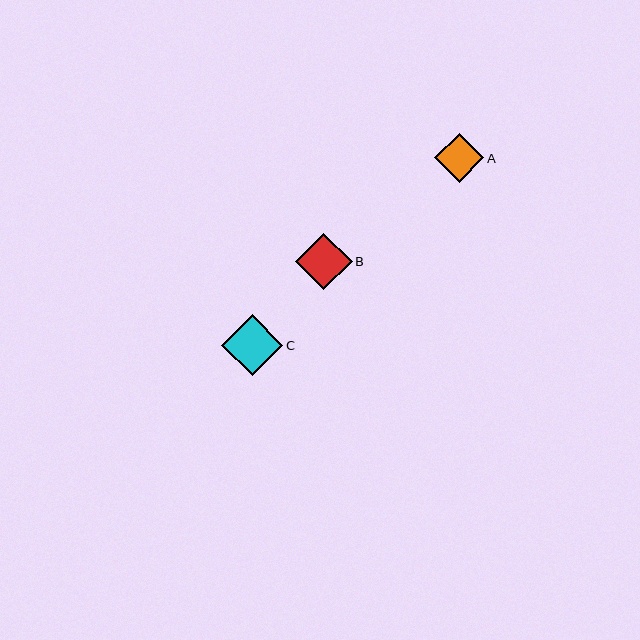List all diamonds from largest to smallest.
From largest to smallest: C, B, A.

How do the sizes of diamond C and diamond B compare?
Diamond C and diamond B are approximately the same size.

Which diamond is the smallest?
Diamond A is the smallest with a size of approximately 49 pixels.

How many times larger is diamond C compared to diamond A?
Diamond C is approximately 1.2 times the size of diamond A.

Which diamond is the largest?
Diamond C is the largest with a size of approximately 61 pixels.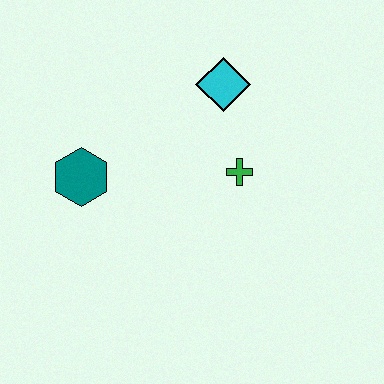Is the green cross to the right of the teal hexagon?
Yes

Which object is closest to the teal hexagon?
The green cross is closest to the teal hexagon.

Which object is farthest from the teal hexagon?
The cyan diamond is farthest from the teal hexagon.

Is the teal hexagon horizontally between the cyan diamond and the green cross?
No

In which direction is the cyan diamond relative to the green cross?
The cyan diamond is above the green cross.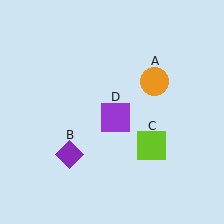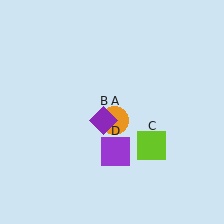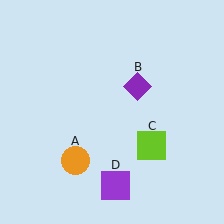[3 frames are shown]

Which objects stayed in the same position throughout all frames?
Lime square (object C) remained stationary.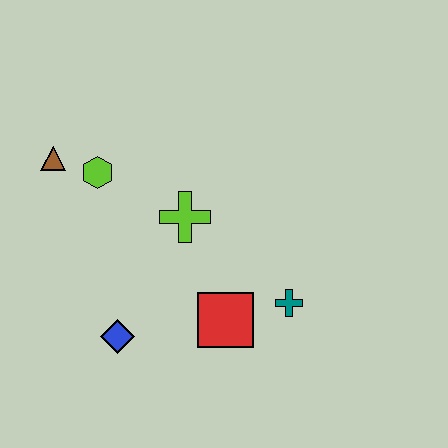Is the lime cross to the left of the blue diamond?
No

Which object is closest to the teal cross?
The red square is closest to the teal cross.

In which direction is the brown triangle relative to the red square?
The brown triangle is to the left of the red square.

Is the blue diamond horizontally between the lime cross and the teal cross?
No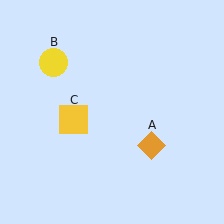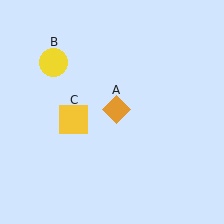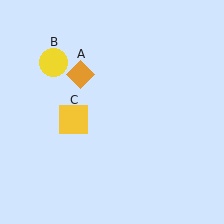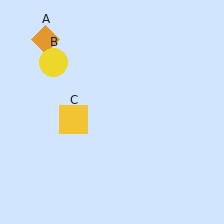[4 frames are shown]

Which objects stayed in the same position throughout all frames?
Yellow circle (object B) and yellow square (object C) remained stationary.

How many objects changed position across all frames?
1 object changed position: orange diamond (object A).